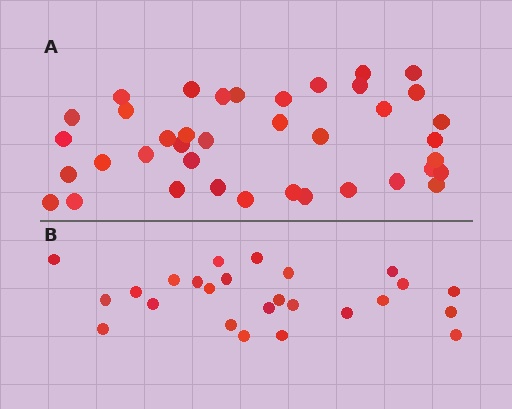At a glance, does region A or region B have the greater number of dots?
Region A (the top region) has more dots.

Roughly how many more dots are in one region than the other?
Region A has approximately 15 more dots than region B.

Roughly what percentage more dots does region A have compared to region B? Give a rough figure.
About 55% more.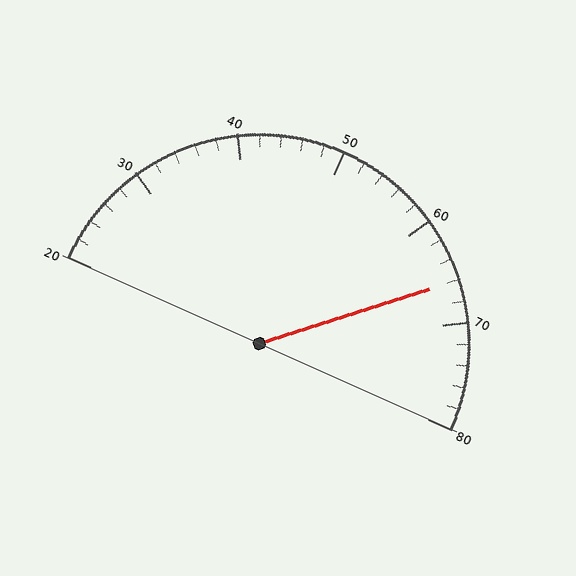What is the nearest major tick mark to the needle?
The nearest major tick mark is 70.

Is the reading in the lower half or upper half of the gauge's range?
The reading is in the upper half of the range (20 to 80).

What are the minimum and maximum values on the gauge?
The gauge ranges from 20 to 80.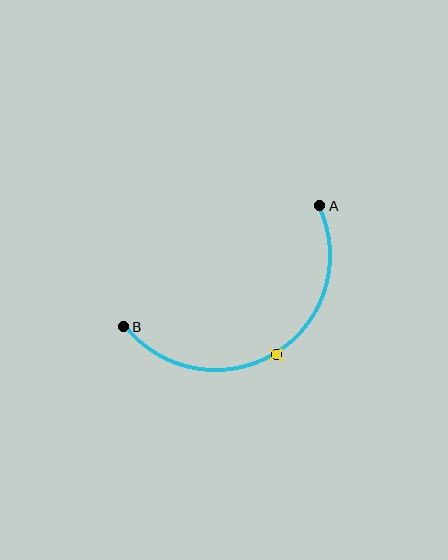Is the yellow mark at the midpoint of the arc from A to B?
Yes. The yellow mark lies on the arc at equal arc-length from both A and B — it is the arc midpoint.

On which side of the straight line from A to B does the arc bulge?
The arc bulges below the straight line connecting A and B.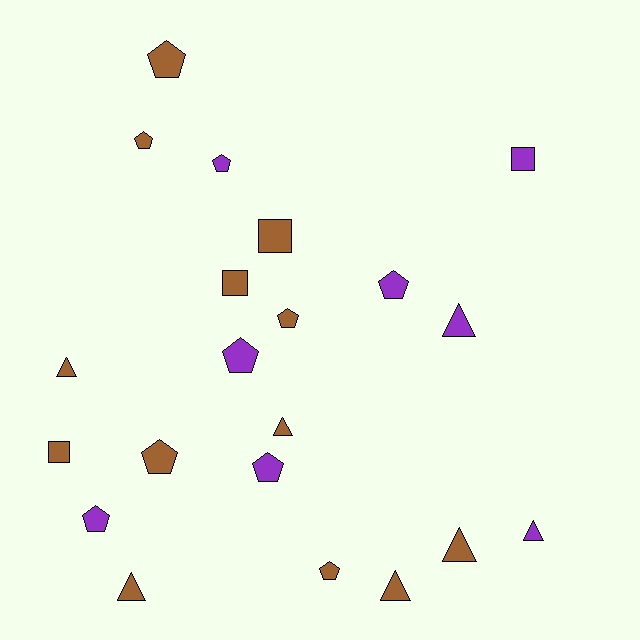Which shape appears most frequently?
Pentagon, with 10 objects.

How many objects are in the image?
There are 21 objects.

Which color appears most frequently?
Brown, with 13 objects.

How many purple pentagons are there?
There are 5 purple pentagons.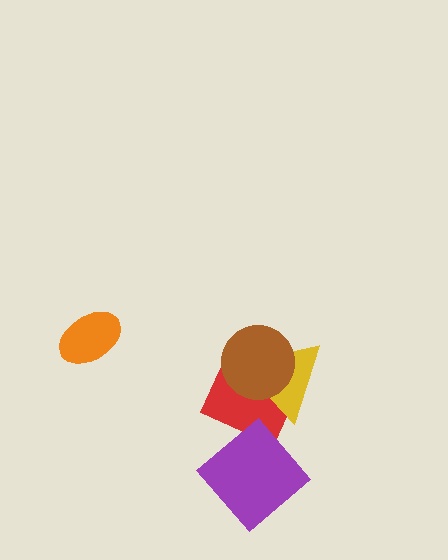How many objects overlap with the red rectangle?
3 objects overlap with the red rectangle.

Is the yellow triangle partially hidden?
Yes, it is partially covered by another shape.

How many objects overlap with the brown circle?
2 objects overlap with the brown circle.